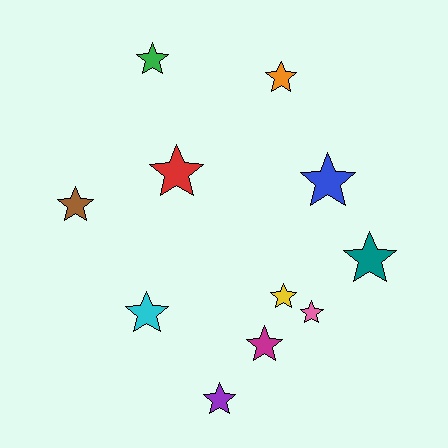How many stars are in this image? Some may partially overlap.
There are 11 stars.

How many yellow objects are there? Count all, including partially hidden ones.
There is 1 yellow object.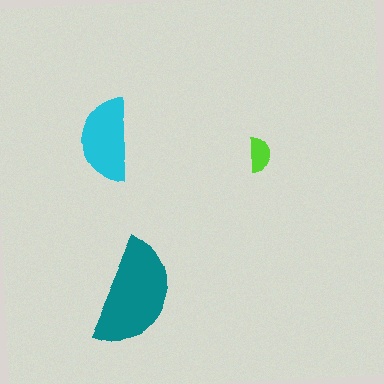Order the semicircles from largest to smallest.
the teal one, the cyan one, the lime one.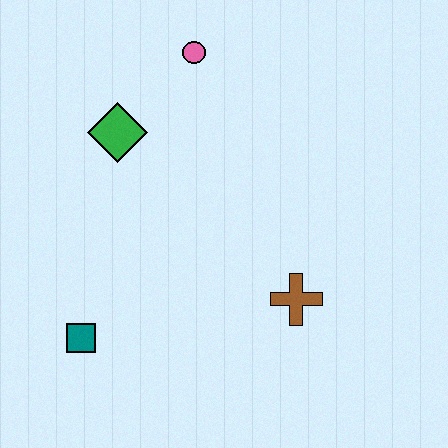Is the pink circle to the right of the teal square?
Yes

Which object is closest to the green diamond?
The pink circle is closest to the green diamond.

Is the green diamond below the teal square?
No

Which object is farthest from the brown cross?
The pink circle is farthest from the brown cross.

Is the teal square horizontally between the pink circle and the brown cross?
No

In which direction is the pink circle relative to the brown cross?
The pink circle is above the brown cross.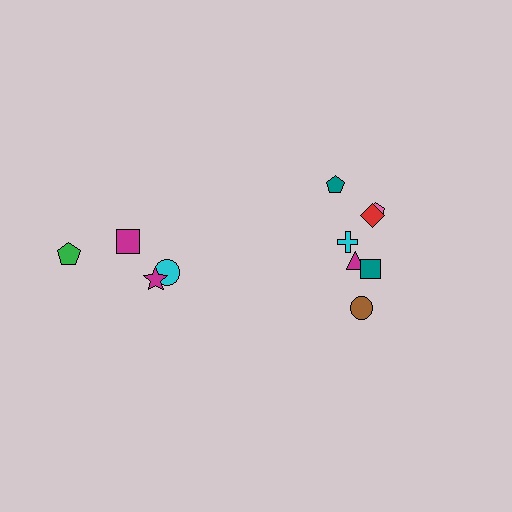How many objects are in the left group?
There are 4 objects.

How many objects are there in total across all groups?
There are 11 objects.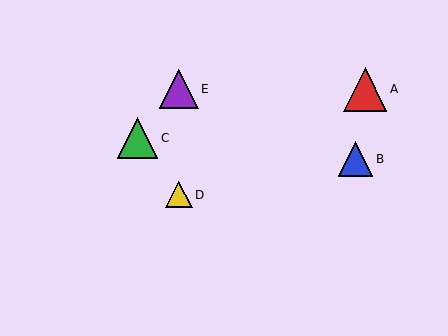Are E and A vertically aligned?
No, E is at x≈179 and A is at x≈365.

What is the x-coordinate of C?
Object C is at x≈138.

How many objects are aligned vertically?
2 objects (D, E) are aligned vertically.